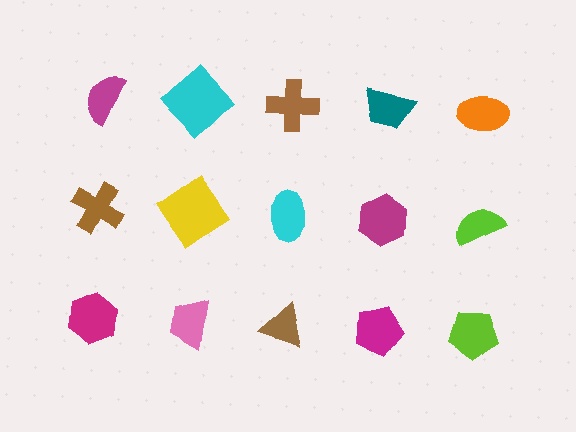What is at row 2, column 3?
A cyan ellipse.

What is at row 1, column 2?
A cyan diamond.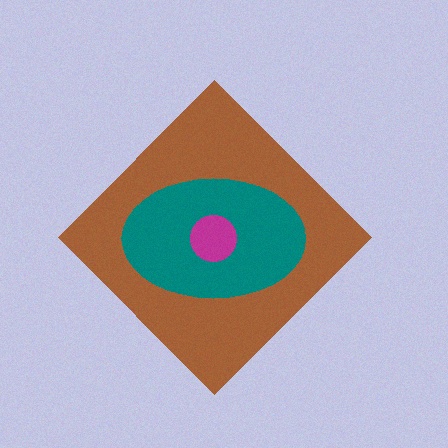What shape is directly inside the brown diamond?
The teal ellipse.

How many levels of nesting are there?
3.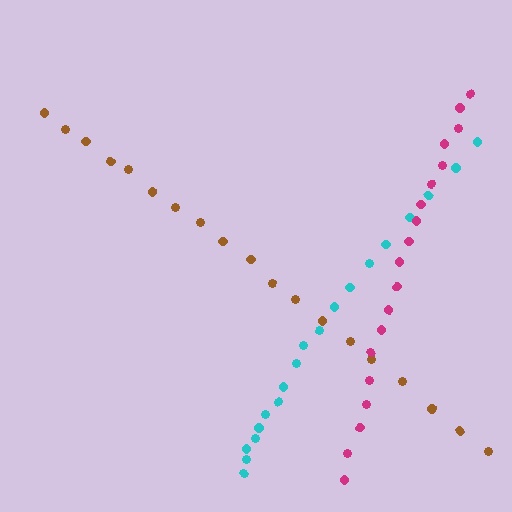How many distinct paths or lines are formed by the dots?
There are 3 distinct paths.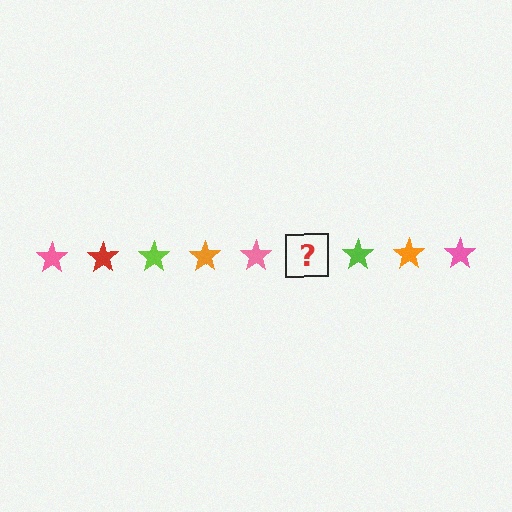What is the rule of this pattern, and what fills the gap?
The rule is that the pattern cycles through pink, red, lime, orange stars. The gap should be filled with a red star.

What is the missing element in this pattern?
The missing element is a red star.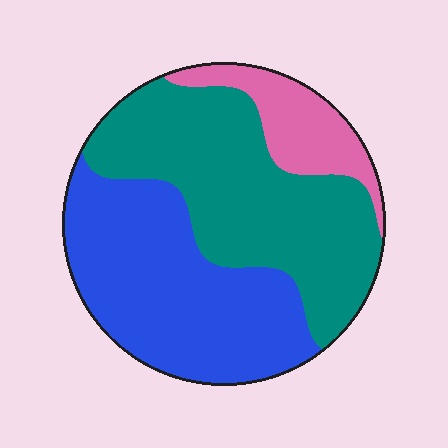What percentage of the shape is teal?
Teal covers around 45% of the shape.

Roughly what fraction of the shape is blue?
Blue covers 42% of the shape.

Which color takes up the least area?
Pink, at roughly 15%.